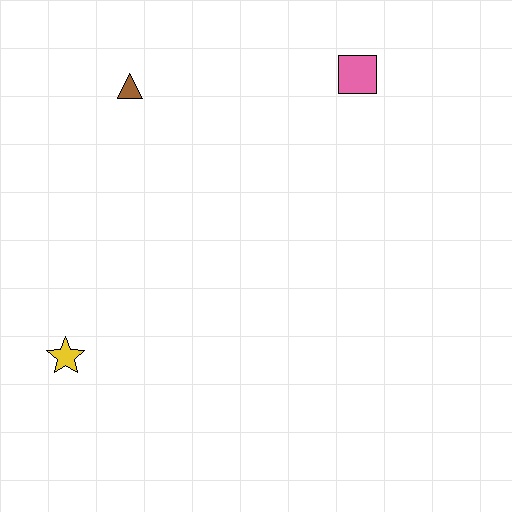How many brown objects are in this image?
There is 1 brown object.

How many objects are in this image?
There are 3 objects.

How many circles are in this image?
There are no circles.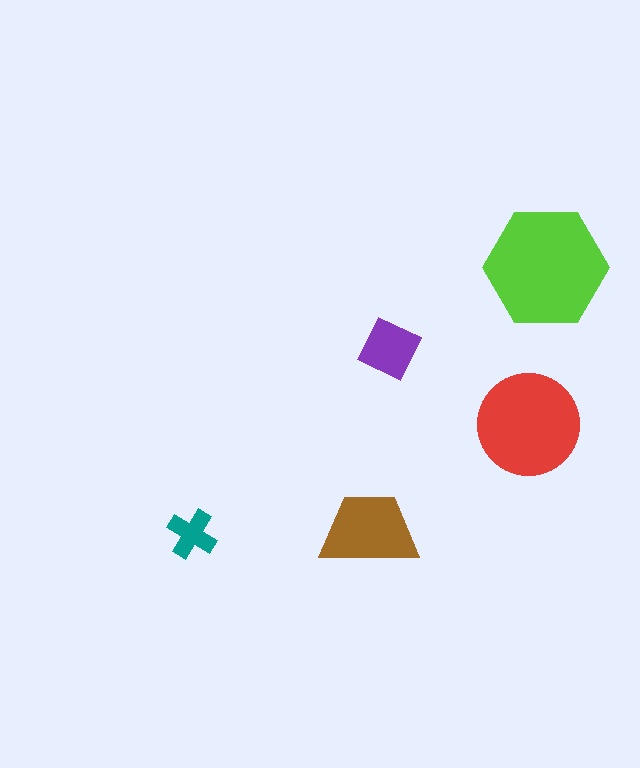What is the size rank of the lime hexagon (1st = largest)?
1st.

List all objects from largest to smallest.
The lime hexagon, the red circle, the brown trapezoid, the purple square, the teal cross.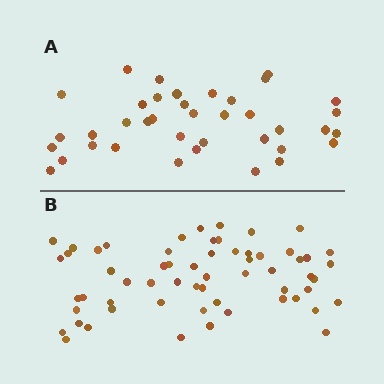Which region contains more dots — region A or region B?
Region B (the bottom region) has more dots.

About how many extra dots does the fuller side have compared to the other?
Region B has approximately 20 more dots than region A.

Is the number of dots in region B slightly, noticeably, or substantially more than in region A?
Region B has substantially more. The ratio is roughly 1.6 to 1.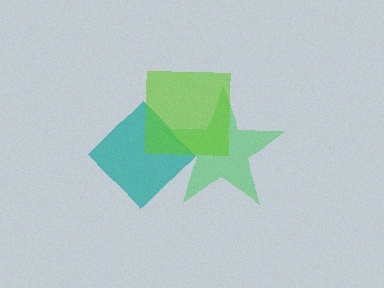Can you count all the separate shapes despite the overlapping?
Yes, there are 3 separate shapes.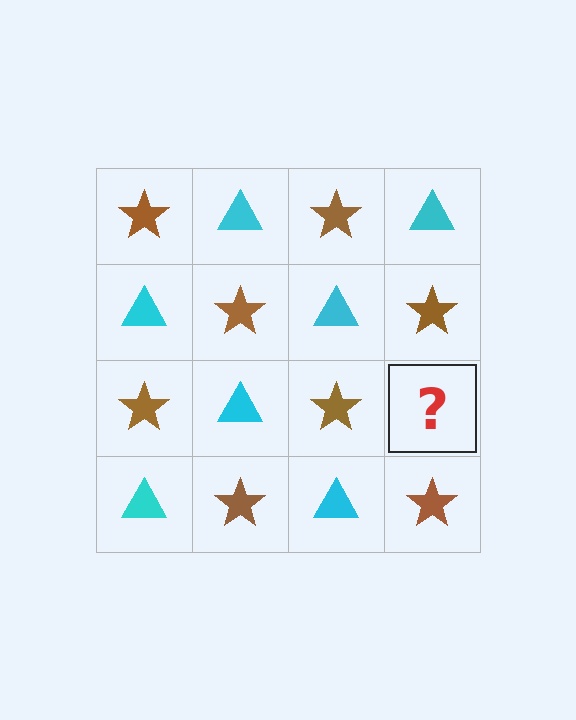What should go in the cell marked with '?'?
The missing cell should contain a cyan triangle.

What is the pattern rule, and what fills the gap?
The rule is that it alternates brown star and cyan triangle in a checkerboard pattern. The gap should be filled with a cyan triangle.